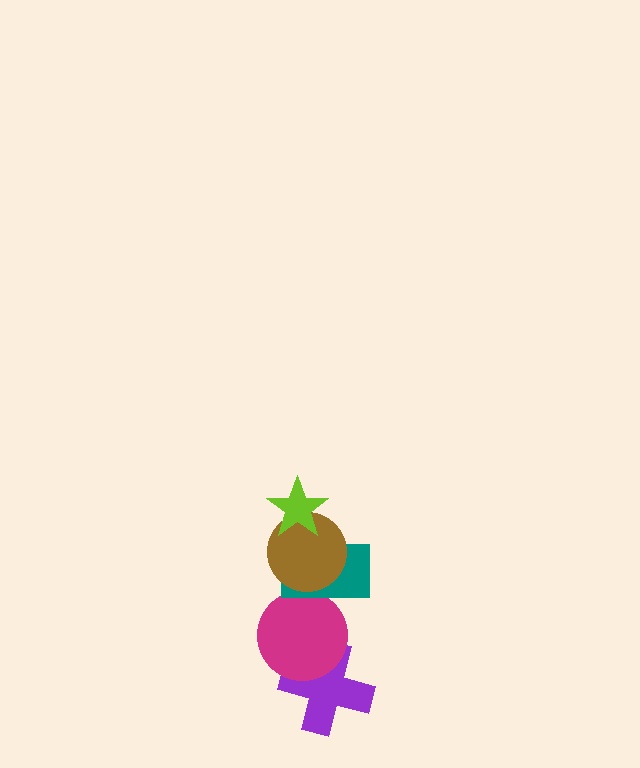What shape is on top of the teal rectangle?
The brown circle is on top of the teal rectangle.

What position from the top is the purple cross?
The purple cross is 5th from the top.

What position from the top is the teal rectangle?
The teal rectangle is 3rd from the top.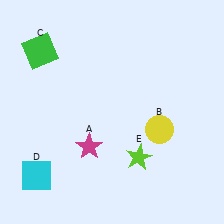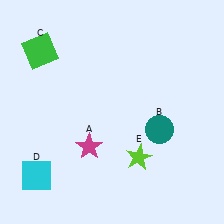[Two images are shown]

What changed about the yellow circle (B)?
In Image 1, B is yellow. In Image 2, it changed to teal.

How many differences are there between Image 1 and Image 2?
There is 1 difference between the two images.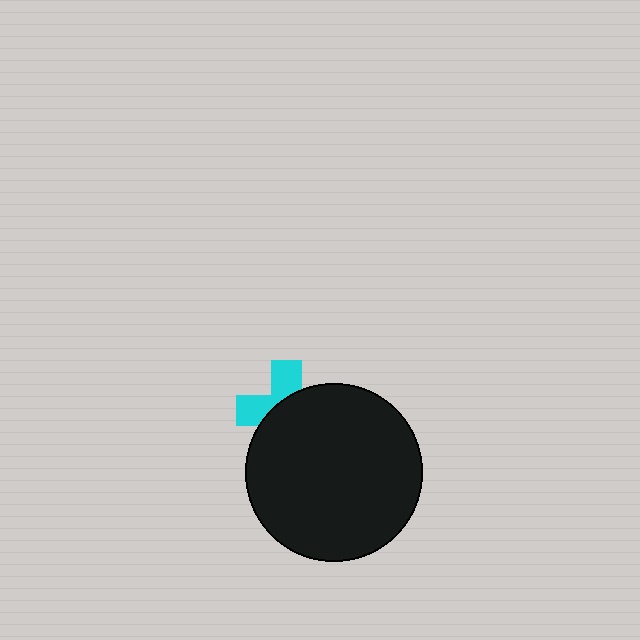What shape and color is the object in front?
The object in front is a black circle.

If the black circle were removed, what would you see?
You would see the complete cyan cross.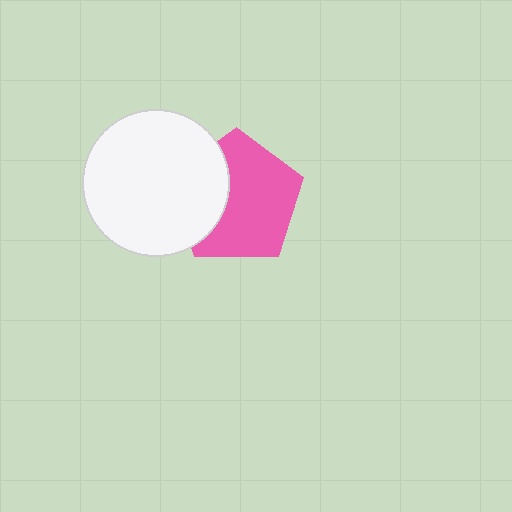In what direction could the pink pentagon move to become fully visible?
The pink pentagon could move right. That would shift it out from behind the white circle entirely.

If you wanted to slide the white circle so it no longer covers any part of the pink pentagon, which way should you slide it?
Slide it left — that is the most direct way to separate the two shapes.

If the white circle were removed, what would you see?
You would see the complete pink pentagon.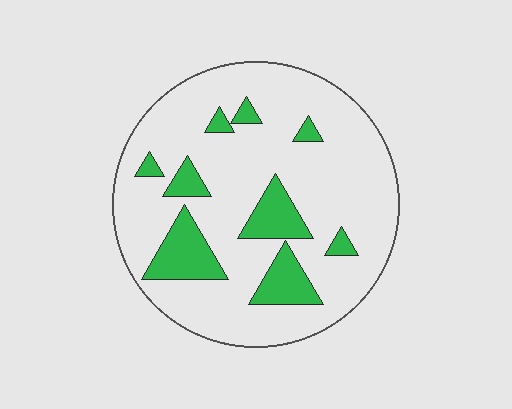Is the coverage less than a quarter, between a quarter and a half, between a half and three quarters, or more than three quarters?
Less than a quarter.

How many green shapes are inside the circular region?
9.